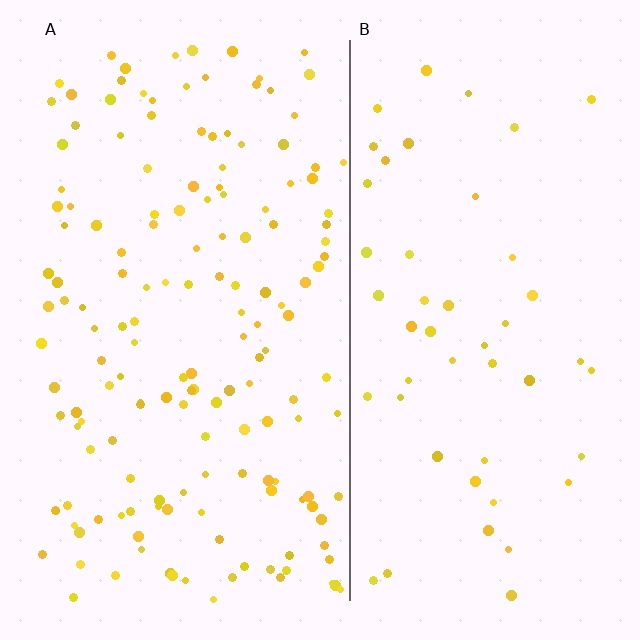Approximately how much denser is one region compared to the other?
Approximately 3.2× — region A over region B.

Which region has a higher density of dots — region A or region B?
A (the left).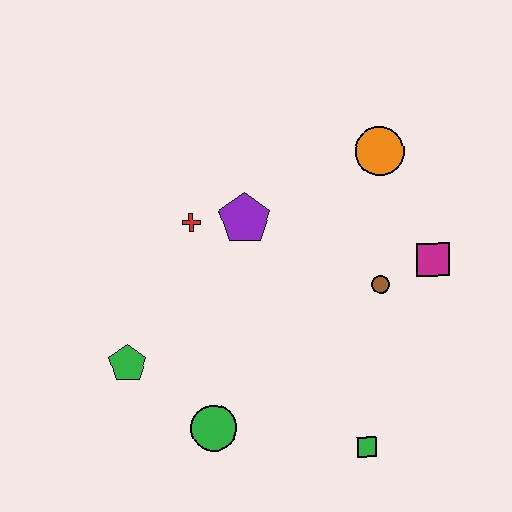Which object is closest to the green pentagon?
The green circle is closest to the green pentagon.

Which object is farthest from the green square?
The orange circle is farthest from the green square.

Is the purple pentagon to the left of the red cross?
No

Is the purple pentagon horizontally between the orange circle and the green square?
No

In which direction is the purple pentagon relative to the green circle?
The purple pentagon is above the green circle.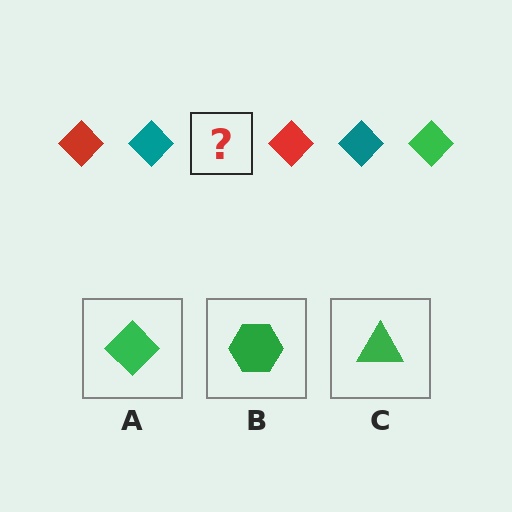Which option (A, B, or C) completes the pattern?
A.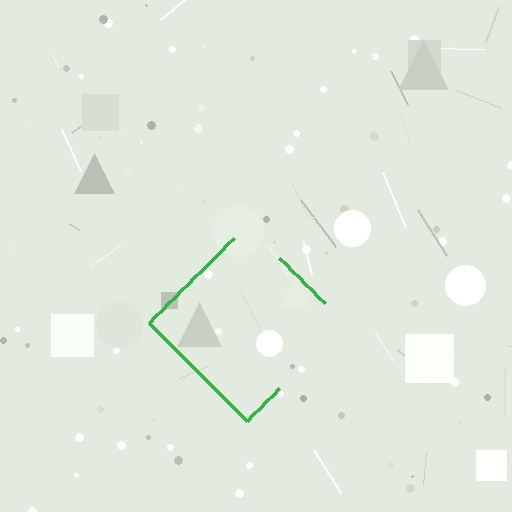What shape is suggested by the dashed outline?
The dashed outline suggests a diamond.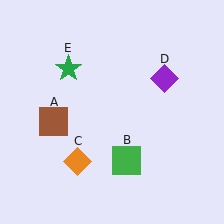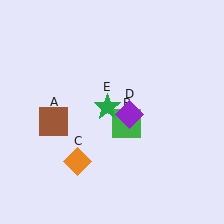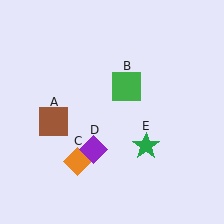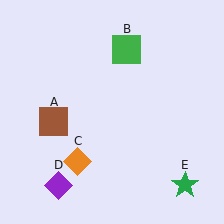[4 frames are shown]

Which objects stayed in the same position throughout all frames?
Brown square (object A) and orange diamond (object C) remained stationary.